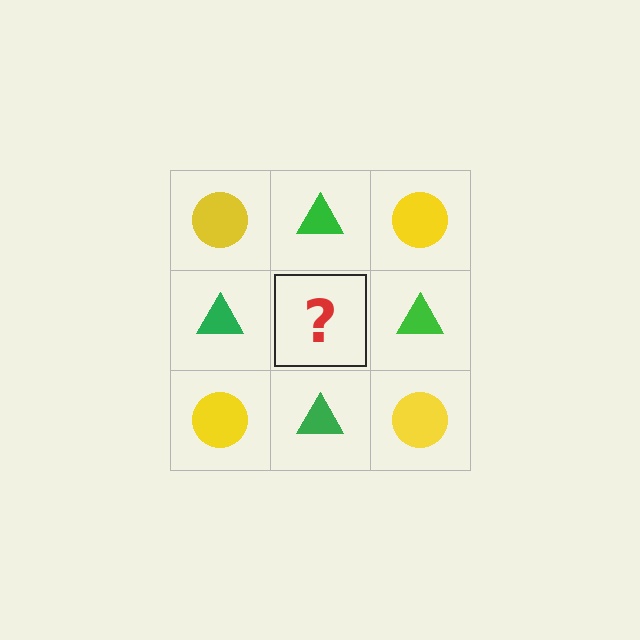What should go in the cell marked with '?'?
The missing cell should contain a yellow circle.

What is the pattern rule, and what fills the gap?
The rule is that it alternates yellow circle and green triangle in a checkerboard pattern. The gap should be filled with a yellow circle.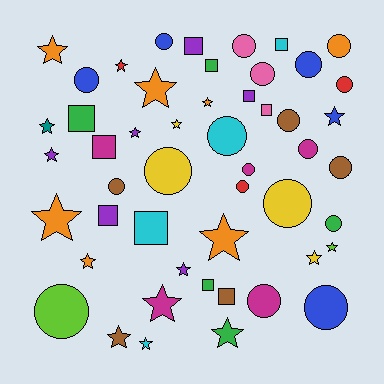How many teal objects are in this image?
There is 1 teal object.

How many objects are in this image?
There are 50 objects.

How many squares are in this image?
There are 11 squares.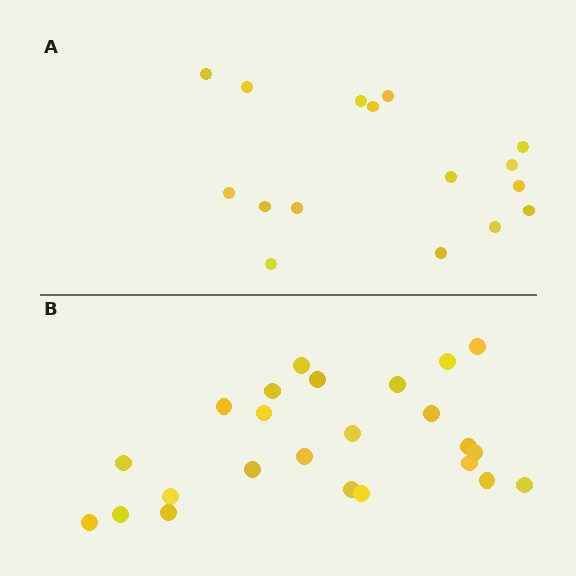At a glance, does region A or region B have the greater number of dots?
Region B (the bottom region) has more dots.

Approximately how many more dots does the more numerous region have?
Region B has roughly 8 or so more dots than region A.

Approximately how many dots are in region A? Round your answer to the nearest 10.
About 20 dots. (The exact count is 16, which rounds to 20.)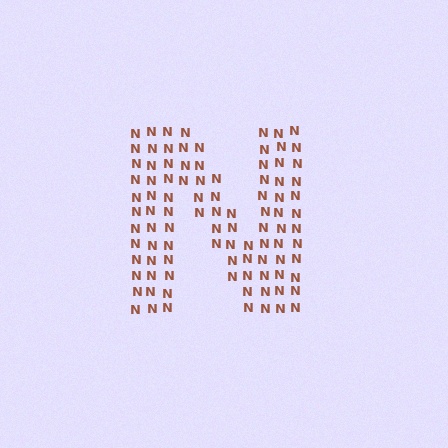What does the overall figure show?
The overall figure shows the letter N.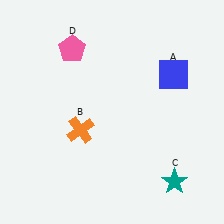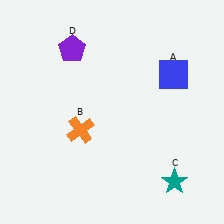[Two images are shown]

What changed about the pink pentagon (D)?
In Image 1, D is pink. In Image 2, it changed to purple.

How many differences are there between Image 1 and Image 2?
There is 1 difference between the two images.